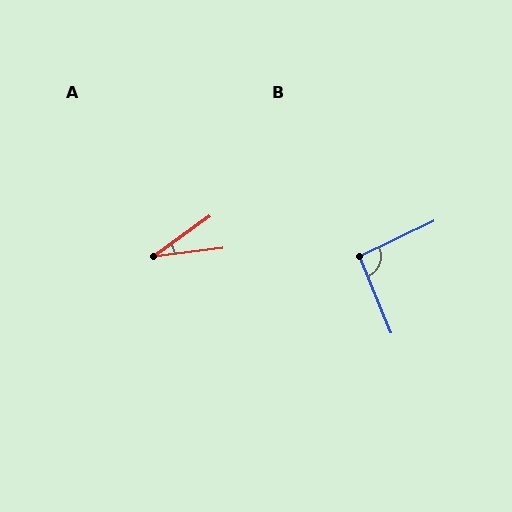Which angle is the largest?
B, at approximately 93 degrees.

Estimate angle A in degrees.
Approximately 28 degrees.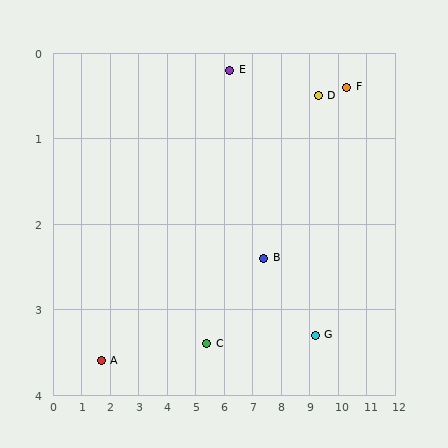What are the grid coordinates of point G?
Point G is at approximately (9.2, 3.3).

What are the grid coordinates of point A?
Point A is at approximately (1.7, 3.6).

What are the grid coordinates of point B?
Point B is at approximately (7.4, 2.4).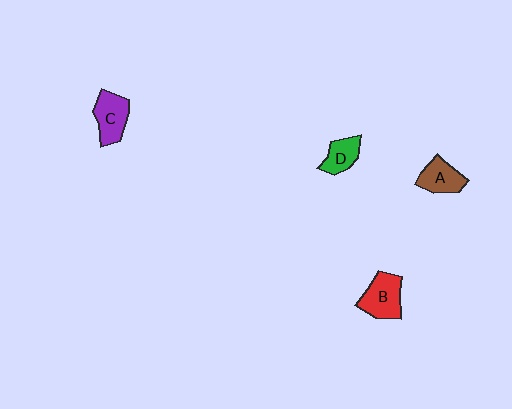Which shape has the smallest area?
Shape D (green).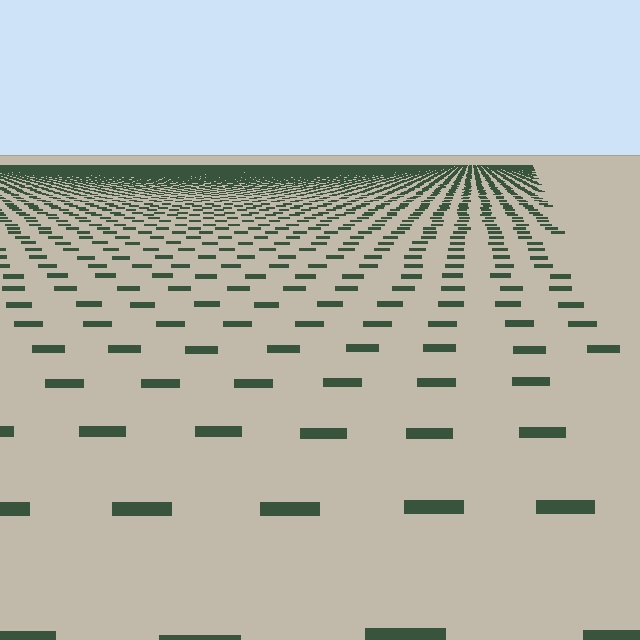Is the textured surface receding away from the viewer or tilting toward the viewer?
The surface is receding away from the viewer. Texture elements get smaller and denser toward the top.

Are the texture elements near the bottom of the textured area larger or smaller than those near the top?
Larger. Near the bottom, elements are closer to the viewer and appear at a bigger on-screen size.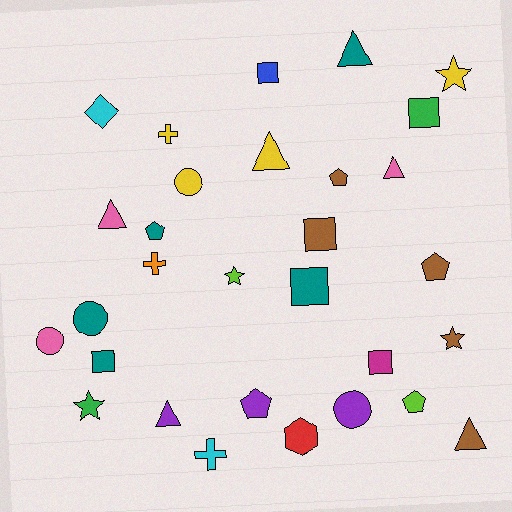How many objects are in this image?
There are 30 objects.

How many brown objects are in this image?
There are 5 brown objects.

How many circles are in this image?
There are 4 circles.